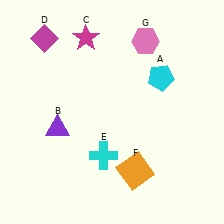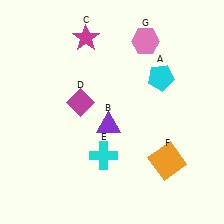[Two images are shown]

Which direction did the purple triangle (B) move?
The purple triangle (B) moved right.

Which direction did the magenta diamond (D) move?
The magenta diamond (D) moved down.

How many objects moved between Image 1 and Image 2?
3 objects moved between the two images.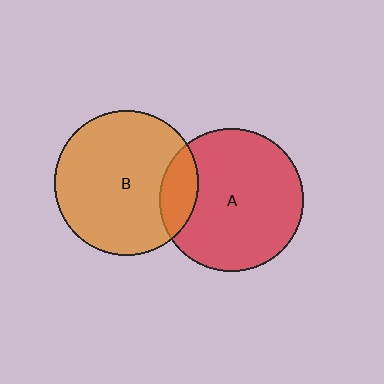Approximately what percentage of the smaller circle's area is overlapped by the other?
Approximately 15%.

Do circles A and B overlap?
Yes.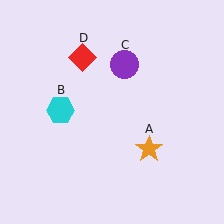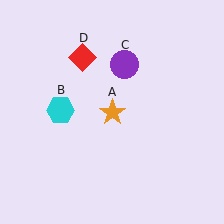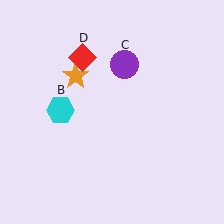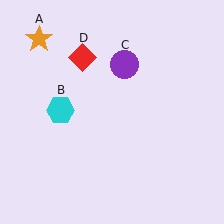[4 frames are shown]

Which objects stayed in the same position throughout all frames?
Cyan hexagon (object B) and purple circle (object C) and red diamond (object D) remained stationary.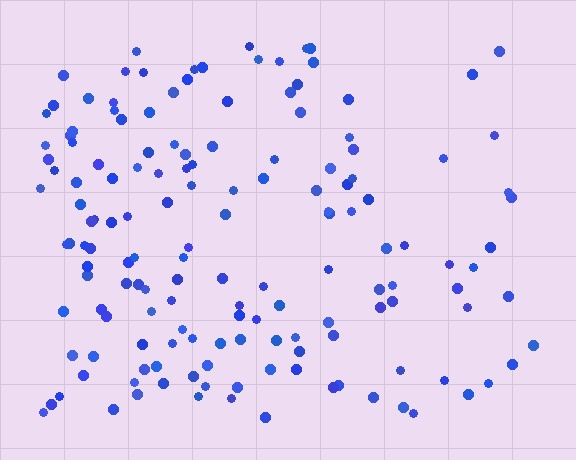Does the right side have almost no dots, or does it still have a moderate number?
Still a moderate number, just noticeably fewer than the left.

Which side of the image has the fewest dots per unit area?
The right.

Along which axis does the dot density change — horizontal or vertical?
Horizontal.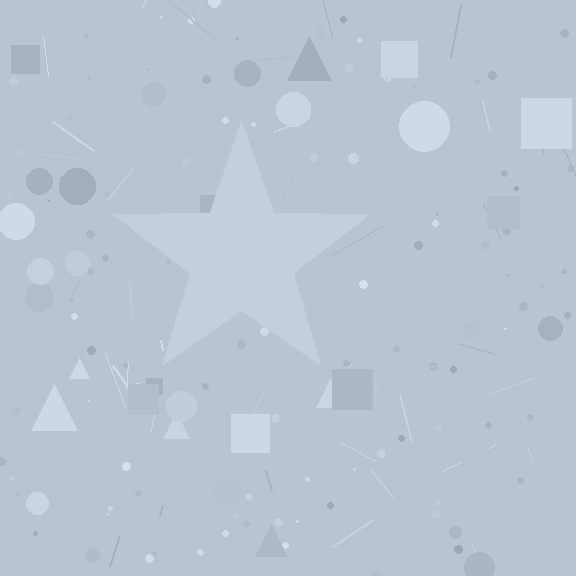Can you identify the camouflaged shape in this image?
The camouflaged shape is a star.